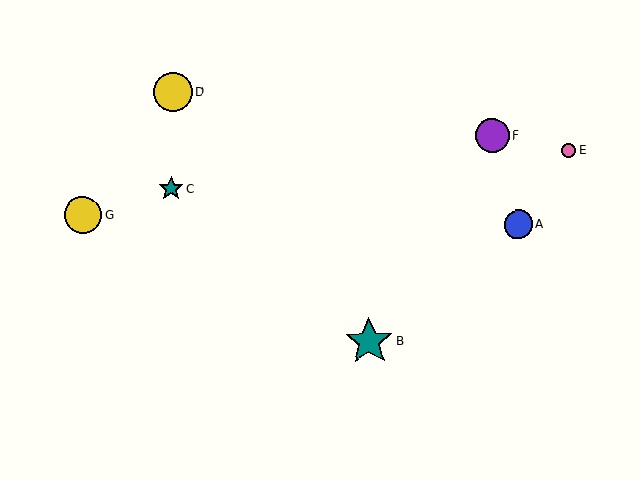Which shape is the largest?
The teal star (labeled B) is the largest.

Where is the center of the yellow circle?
The center of the yellow circle is at (83, 215).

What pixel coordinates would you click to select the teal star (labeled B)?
Click at (369, 342) to select the teal star B.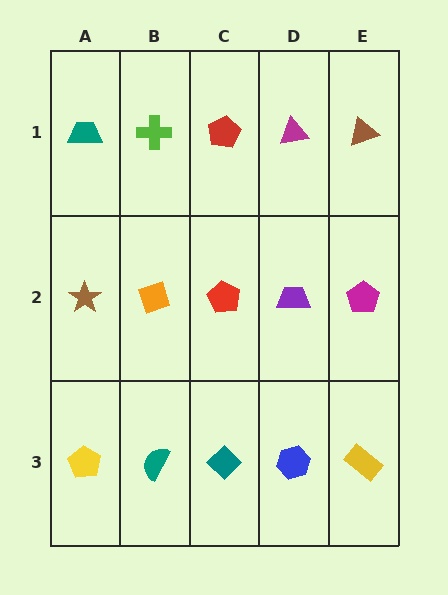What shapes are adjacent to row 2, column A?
A teal trapezoid (row 1, column A), a yellow pentagon (row 3, column A), an orange diamond (row 2, column B).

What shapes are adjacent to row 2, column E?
A brown triangle (row 1, column E), a yellow rectangle (row 3, column E), a purple trapezoid (row 2, column D).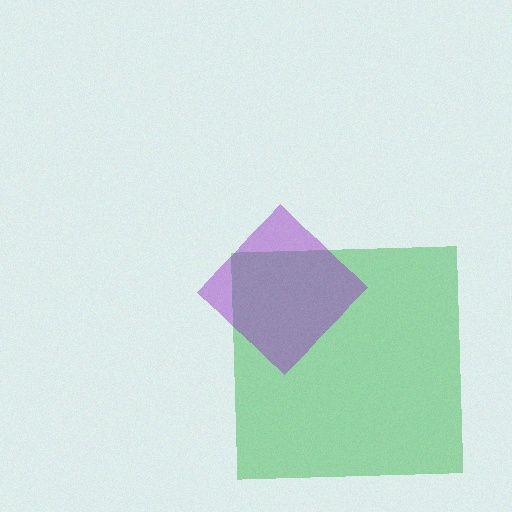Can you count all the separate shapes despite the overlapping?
Yes, there are 2 separate shapes.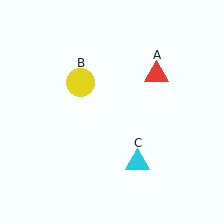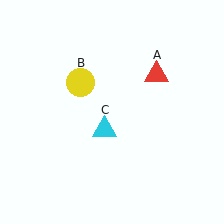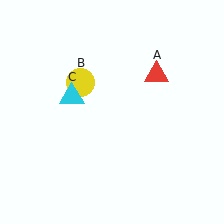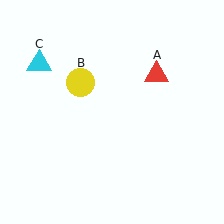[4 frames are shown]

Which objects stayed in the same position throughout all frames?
Red triangle (object A) and yellow circle (object B) remained stationary.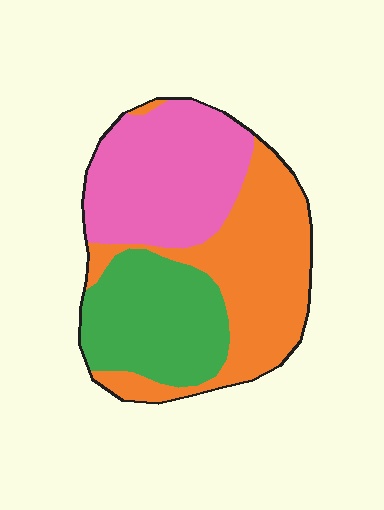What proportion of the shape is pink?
Pink covers 34% of the shape.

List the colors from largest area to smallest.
From largest to smallest: orange, pink, green.